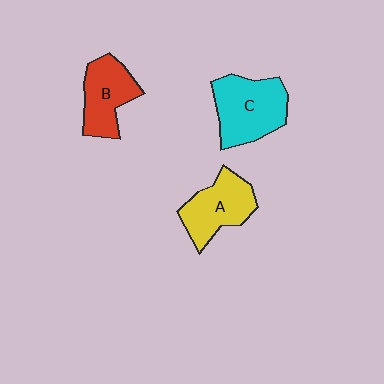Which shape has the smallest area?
Shape B (red).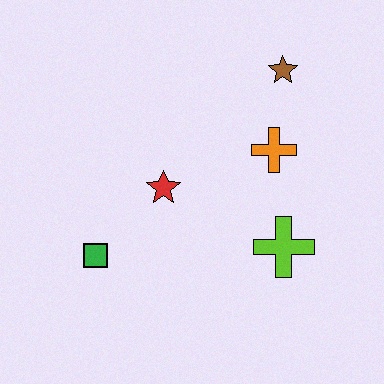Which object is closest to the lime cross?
The orange cross is closest to the lime cross.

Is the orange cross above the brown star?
No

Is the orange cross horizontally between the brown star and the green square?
Yes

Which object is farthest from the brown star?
The green square is farthest from the brown star.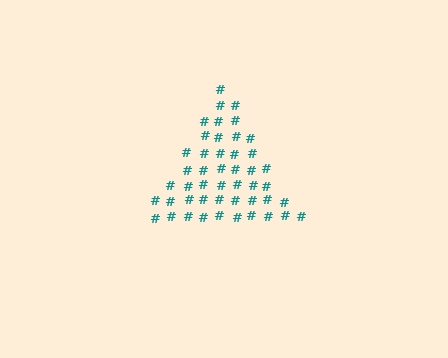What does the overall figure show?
The overall figure shows a triangle.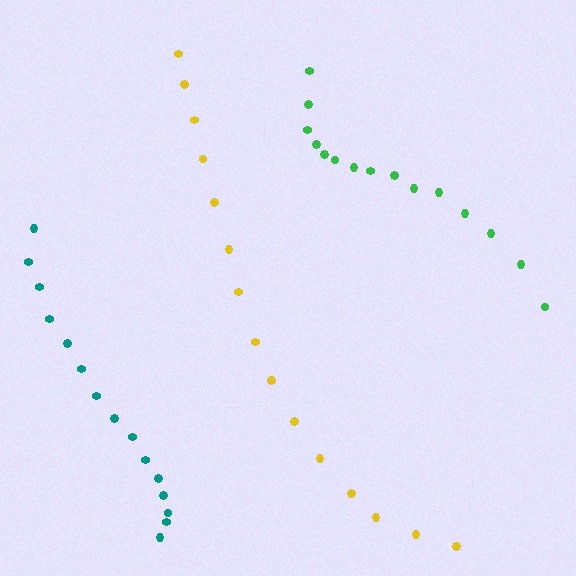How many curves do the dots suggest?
There are 3 distinct paths.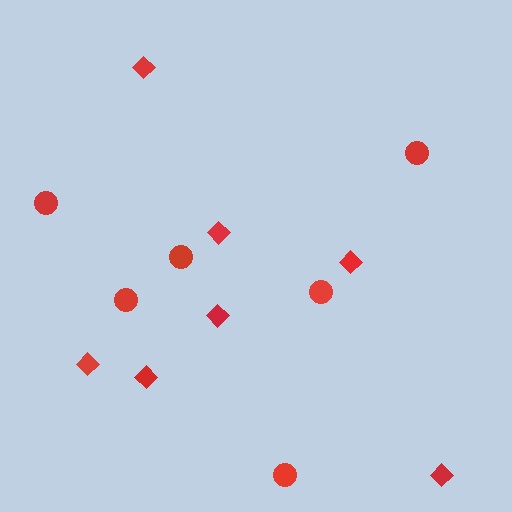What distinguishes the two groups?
There are 2 groups: one group of diamonds (7) and one group of circles (6).